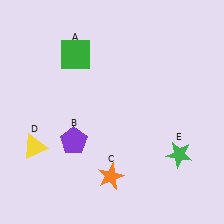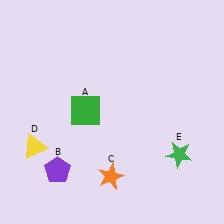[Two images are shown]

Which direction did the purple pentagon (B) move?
The purple pentagon (B) moved down.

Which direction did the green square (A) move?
The green square (A) moved down.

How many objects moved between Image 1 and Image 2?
2 objects moved between the two images.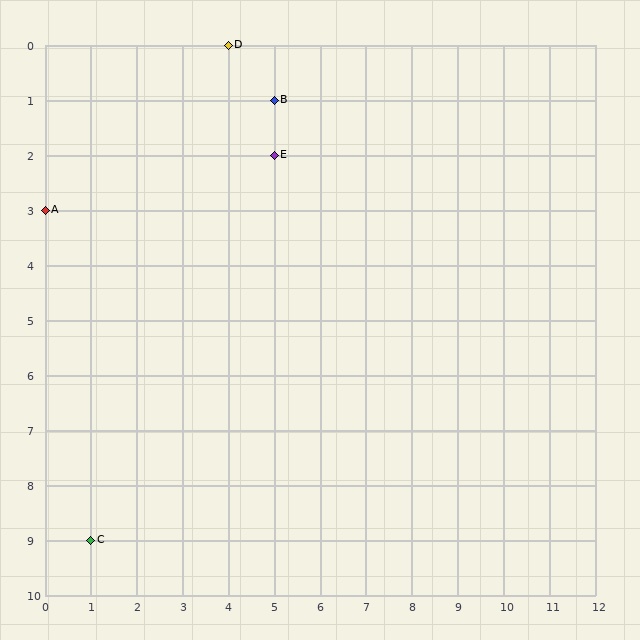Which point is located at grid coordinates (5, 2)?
Point E is at (5, 2).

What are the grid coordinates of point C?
Point C is at grid coordinates (1, 9).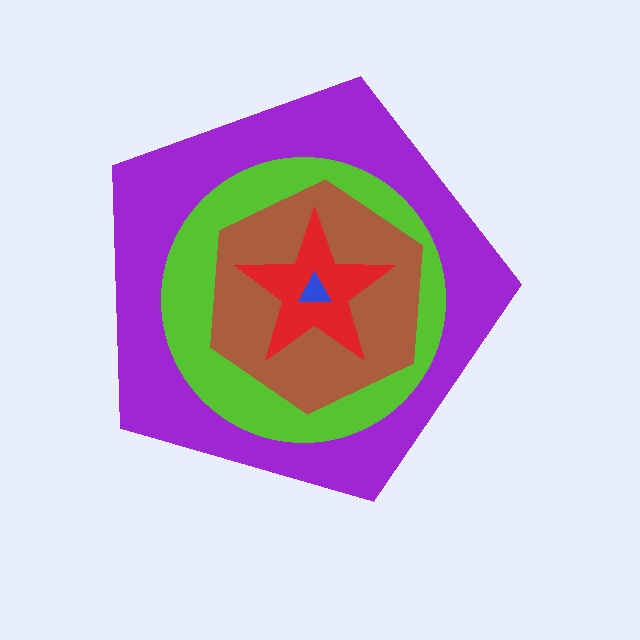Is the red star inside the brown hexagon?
Yes.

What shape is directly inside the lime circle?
The brown hexagon.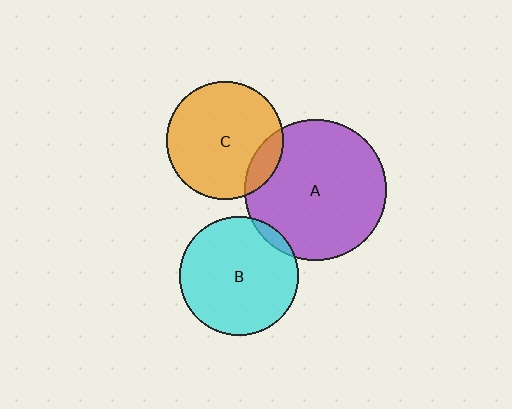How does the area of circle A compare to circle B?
Approximately 1.4 times.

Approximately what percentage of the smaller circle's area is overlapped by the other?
Approximately 5%.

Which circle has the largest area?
Circle A (purple).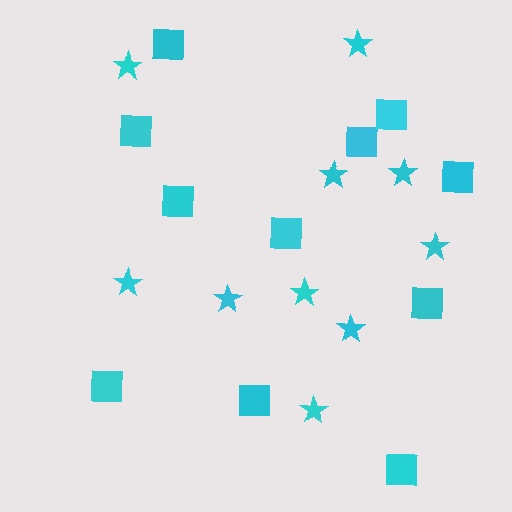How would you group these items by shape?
There are 2 groups: one group of squares (11) and one group of stars (10).